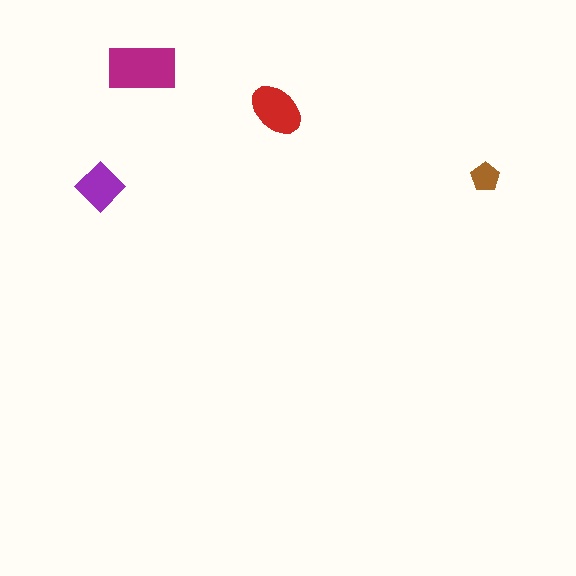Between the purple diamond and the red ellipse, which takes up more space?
The red ellipse.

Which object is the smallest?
The brown pentagon.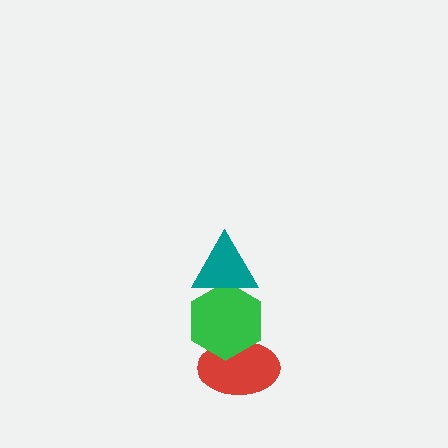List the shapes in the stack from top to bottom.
From top to bottom: the teal triangle, the green hexagon, the red ellipse.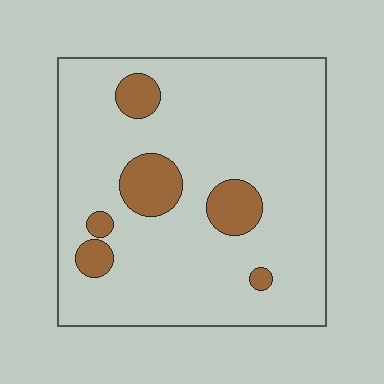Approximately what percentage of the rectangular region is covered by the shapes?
Approximately 15%.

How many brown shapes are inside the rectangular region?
6.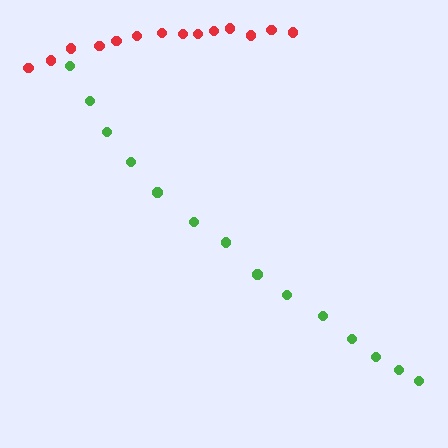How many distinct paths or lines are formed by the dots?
There are 2 distinct paths.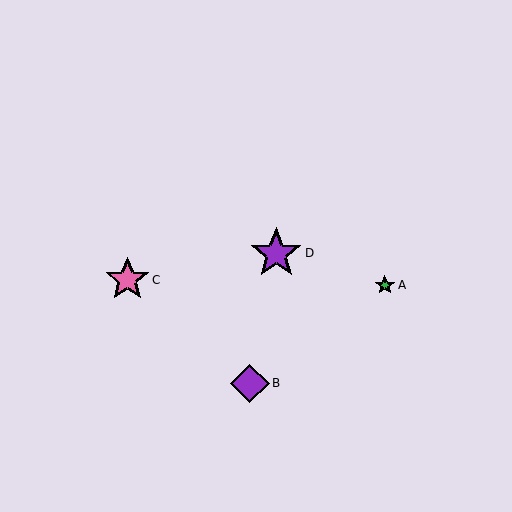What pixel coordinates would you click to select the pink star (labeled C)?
Click at (127, 280) to select the pink star C.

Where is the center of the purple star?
The center of the purple star is at (276, 253).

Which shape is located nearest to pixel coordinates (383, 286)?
The green star (labeled A) at (385, 285) is nearest to that location.